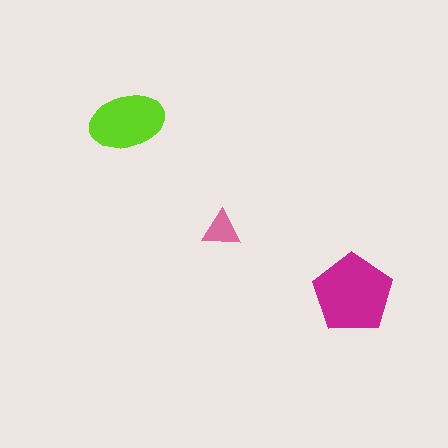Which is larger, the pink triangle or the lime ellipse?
The lime ellipse.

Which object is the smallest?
The pink triangle.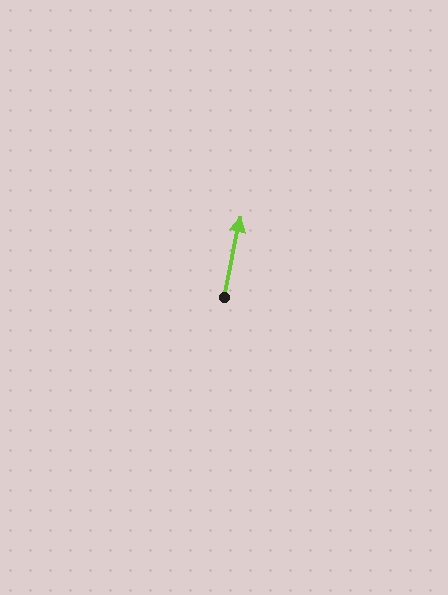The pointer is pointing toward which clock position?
Roughly 12 o'clock.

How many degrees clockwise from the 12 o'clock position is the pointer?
Approximately 12 degrees.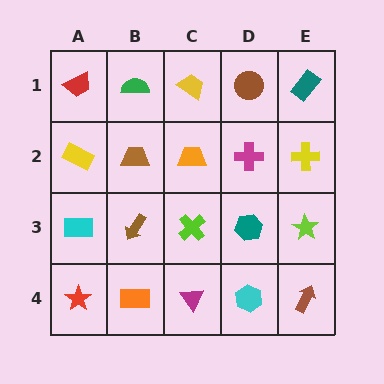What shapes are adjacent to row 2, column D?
A brown circle (row 1, column D), a teal hexagon (row 3, column D), an orange trapezoid (row 2, column C), a yellow cross (row 2, column E).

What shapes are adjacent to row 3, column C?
An orange trapezoid (row 2, column C), a magenta triangle (row 4, column C), a brown arrow (row 3, column B), a teal hexagon (row 3, column D).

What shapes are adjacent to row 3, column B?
A brown trapezoid (row 2, column B), an orange rectangle (row 4, column B), a cyan rectangle (row 3, column A), a lime cross (row 3, column C).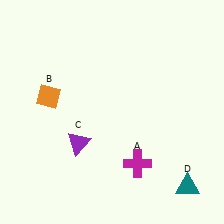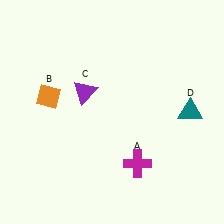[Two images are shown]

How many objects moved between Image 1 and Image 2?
2 objects moved between the two images.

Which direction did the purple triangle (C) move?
The purple triangle (C) moved up.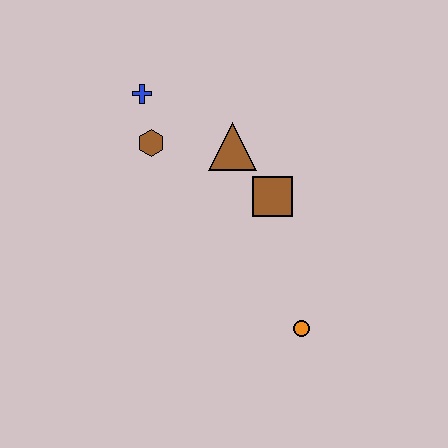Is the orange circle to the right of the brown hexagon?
Yes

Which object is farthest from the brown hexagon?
The orange circle is farthest from the brown hexagon.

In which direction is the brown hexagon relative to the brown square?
The brown hexagon is to the left of the brown square.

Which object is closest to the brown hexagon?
The blue cross is closest to the brown hexagon.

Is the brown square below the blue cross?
Yes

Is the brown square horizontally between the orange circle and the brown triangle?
Yes